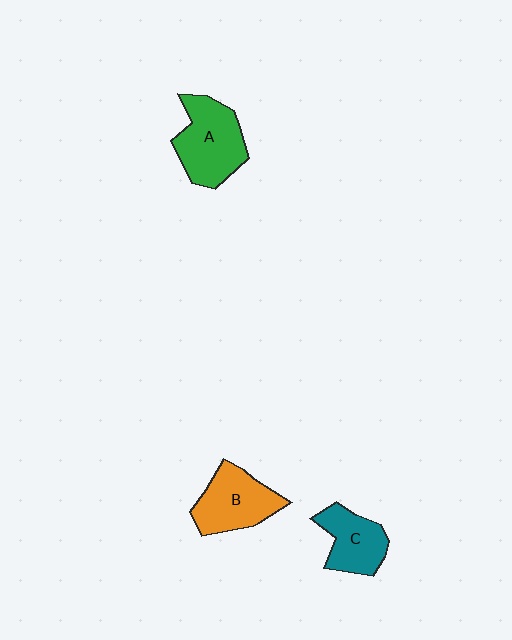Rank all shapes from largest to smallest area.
From largest to smallest: A (green), B (orange), C (teal).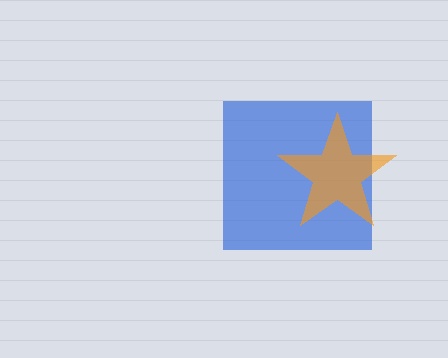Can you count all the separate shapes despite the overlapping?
Yes, there are 2 separate shapes.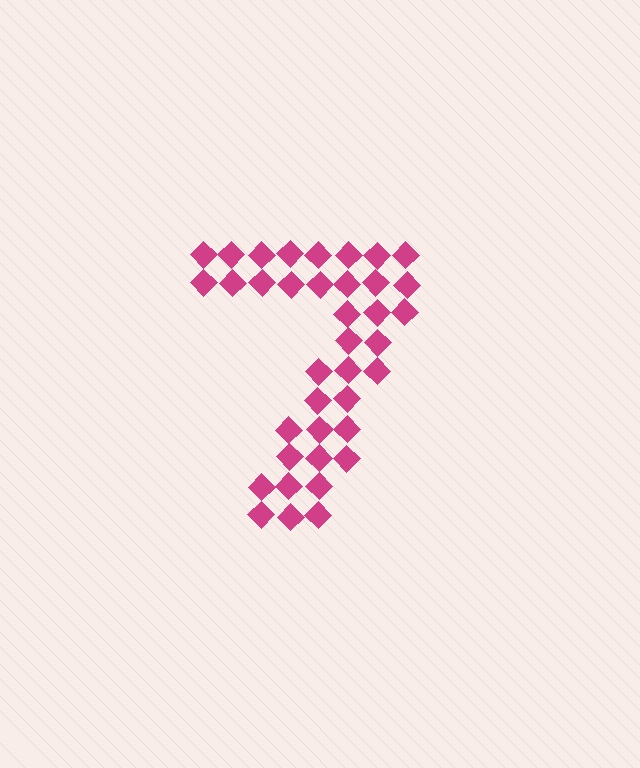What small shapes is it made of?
It is made of small diamonds.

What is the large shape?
The large shape is the digit 7.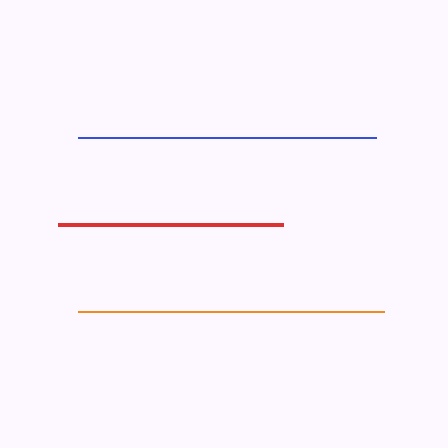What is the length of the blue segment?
The blue segment is approximately 298 pixels long.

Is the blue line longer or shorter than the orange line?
The orange line is longer than the blue line.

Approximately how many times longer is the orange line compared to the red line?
The orange line is approximately 1.4 times the length of the red line.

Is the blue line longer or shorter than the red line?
The blue line is longer than the red line.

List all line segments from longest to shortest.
From longest to shortest: orange, blue, red.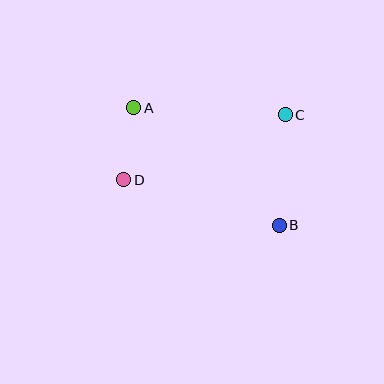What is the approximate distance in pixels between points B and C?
The distance between B and C is approximately 111 pixels.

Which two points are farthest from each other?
Points A and B are farthest from each other.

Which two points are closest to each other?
Points A and D are closest to each other.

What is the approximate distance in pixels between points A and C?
The distance between A and C is approximately 152 pixels.